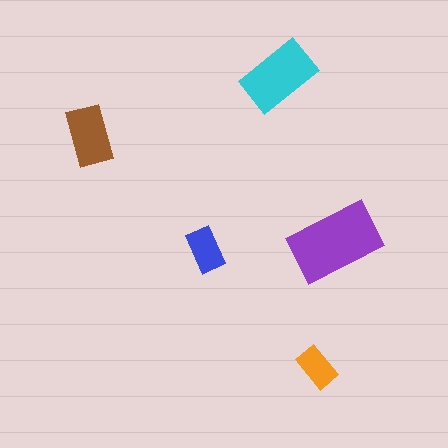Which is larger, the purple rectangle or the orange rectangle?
The purple one.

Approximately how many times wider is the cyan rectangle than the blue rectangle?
About 1.5 times wider.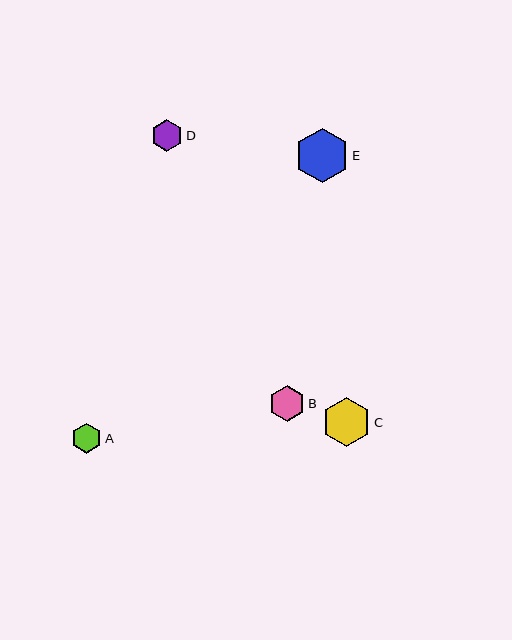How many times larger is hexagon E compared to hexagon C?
Hexagon E is approximately 1.1 times the size of hexagon C.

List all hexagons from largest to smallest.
From largest to smallest: E, C, B, D, A.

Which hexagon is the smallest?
Hexagon A is the smallest with a size of approximately 30 pixels.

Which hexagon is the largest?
Hexagon E is the largest with a size of approximately 54 pixels.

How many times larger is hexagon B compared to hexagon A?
Hexagon B is approximately 1.2 times the size of hexagon A.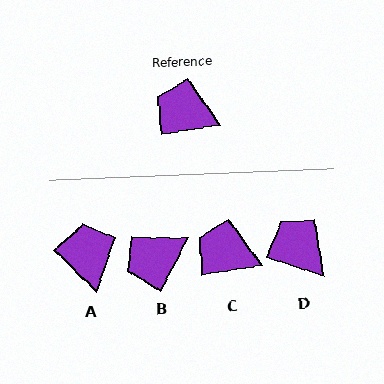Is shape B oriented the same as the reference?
No, it is off by about 54 degrees.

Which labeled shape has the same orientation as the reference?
C.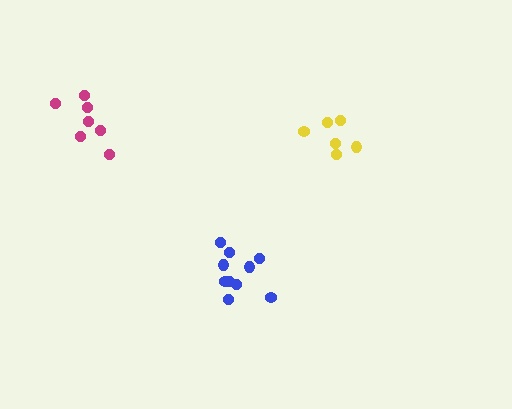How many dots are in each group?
Group 1: 10 dots, Group 2: 7 dots, Group 3: 6 dots (23 total).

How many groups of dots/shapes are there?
There are 3 groups.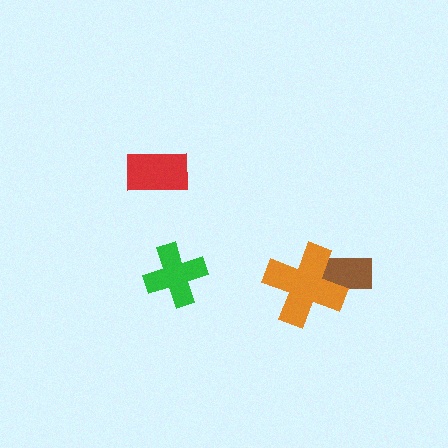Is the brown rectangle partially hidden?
Yes, it is partially covered by another shape.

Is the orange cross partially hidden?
No, no other shape covers it.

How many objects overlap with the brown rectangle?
1 object overlaps with the brown rectangle.